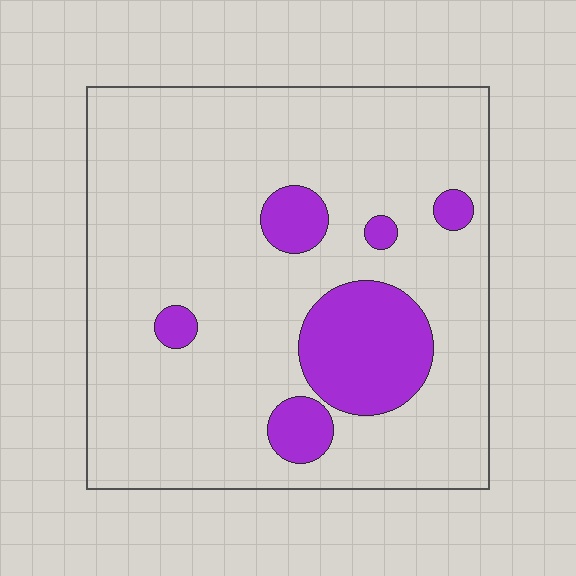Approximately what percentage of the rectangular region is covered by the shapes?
Approximately 15%.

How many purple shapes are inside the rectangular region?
6.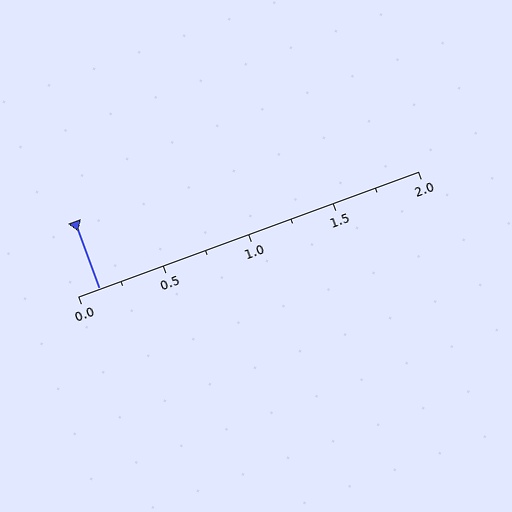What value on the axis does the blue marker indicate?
The marker indicates approximately 0.12.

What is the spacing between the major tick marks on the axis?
The major ticks are spaced 0.5 apart.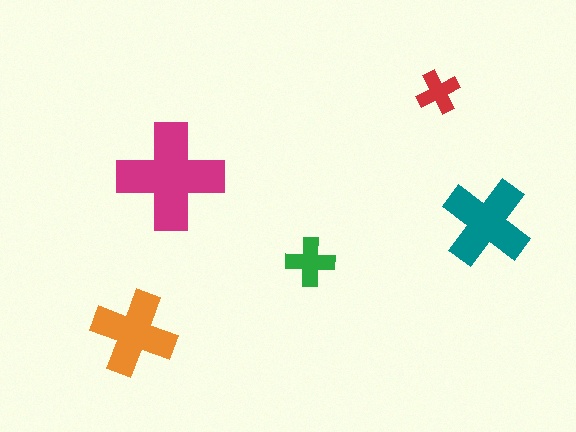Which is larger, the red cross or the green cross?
The green one.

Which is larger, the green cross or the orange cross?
The orange one.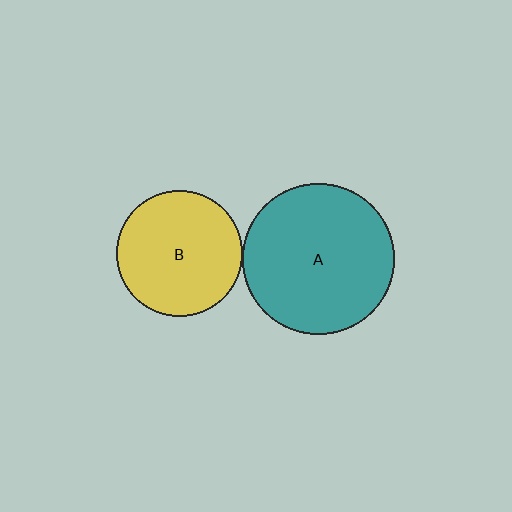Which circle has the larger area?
Circle A (teal).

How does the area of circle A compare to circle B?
Approximately 1.4 times.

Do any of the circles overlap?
No, none of the circles overlap.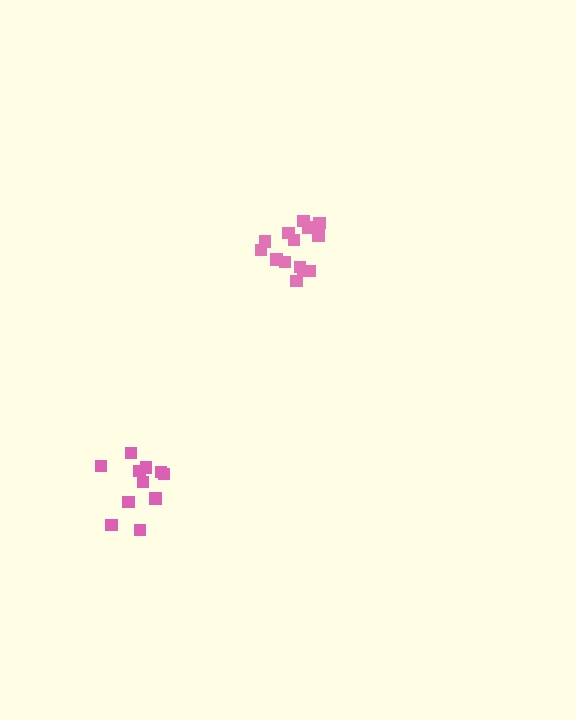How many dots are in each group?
Group 1: 14 dots, Group 2: 11 dots (25 total).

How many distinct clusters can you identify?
There are 2 distinct clusters.